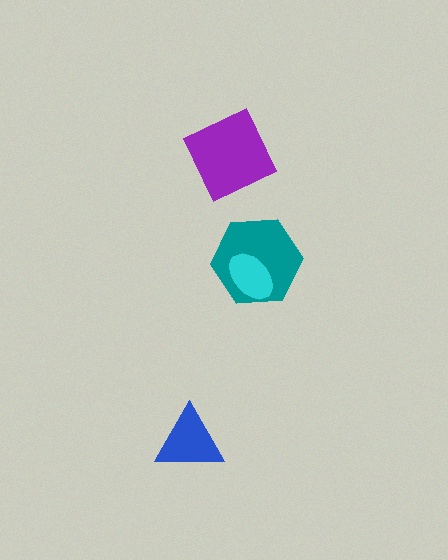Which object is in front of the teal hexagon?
The cyan ellipse is in front of the teal hexagon.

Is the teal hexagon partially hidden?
Yes, it is partially covered by another shape.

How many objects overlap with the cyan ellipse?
1 object overlaps with the cyan ellipse.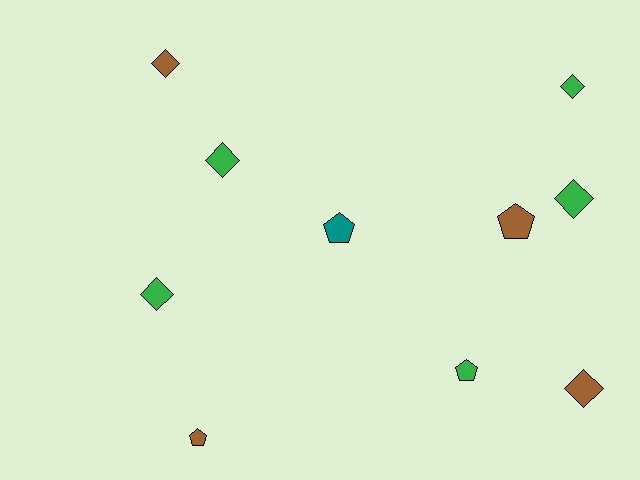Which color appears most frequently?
Green, with 5 objects.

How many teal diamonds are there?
There are no teal diamonds.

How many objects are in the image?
There are 10 objects.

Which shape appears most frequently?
Diamond, with 6 objects.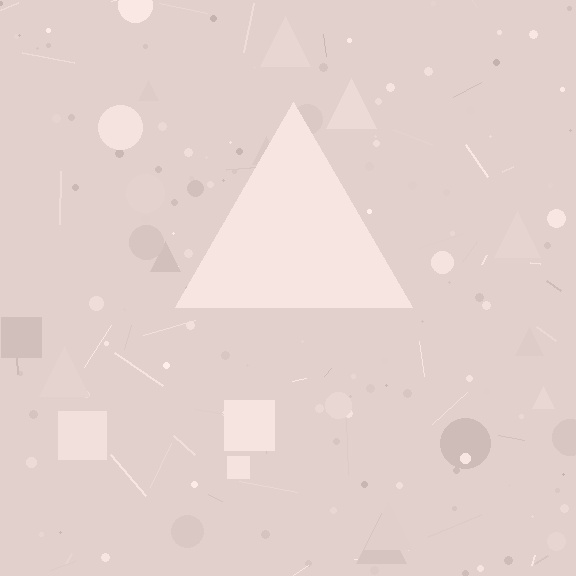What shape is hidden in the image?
A triangle is hidden in the image.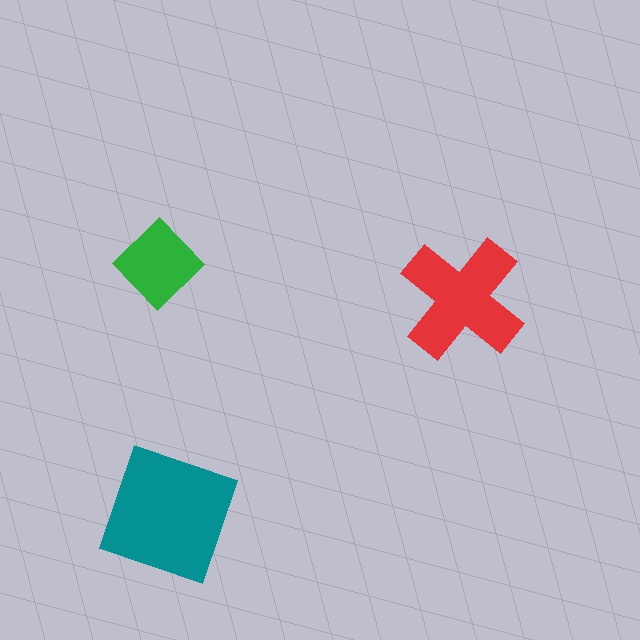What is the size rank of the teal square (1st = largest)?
1st.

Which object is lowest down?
The teal square is bottommost.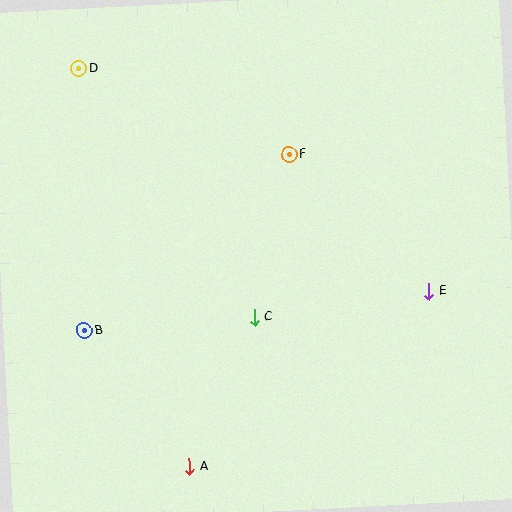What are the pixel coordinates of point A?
Point A is at (189, 466).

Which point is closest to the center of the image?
Point C at (255, 317) is closest to the center.